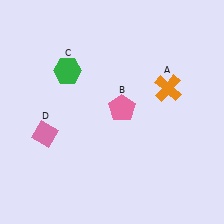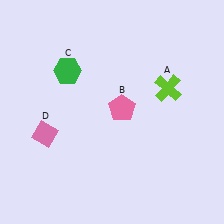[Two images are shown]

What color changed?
The cross (A) changed from orange in Image 1 to lime in Image 2.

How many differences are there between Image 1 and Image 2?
There is 1 difference between the two images.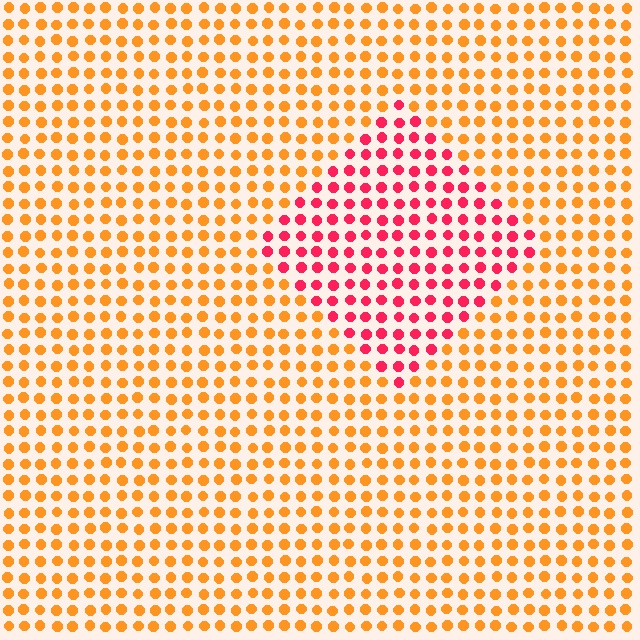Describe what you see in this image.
The image is filled with small orange elements in a uniform arrangement. A diamond-shaped region is visible where the elements are tinted to a slightly different hue, forming a subtle color boundary.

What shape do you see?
I see a diamond.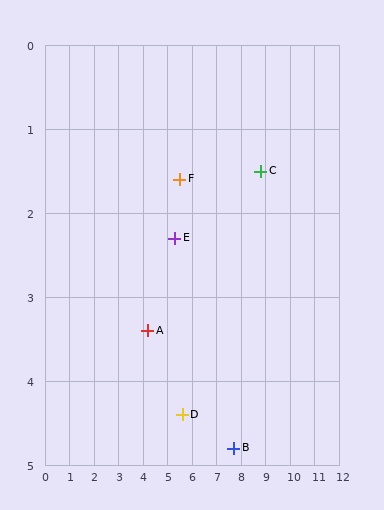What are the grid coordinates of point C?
Point C is at approximately (8.8, 1.5).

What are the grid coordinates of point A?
Point A is at approximately (4.2, 3.4).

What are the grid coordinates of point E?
Point E is at approximately (5.3, 2.3).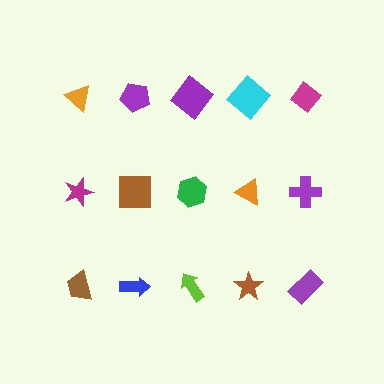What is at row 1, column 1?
An orange triangle.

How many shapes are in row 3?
5 shapes.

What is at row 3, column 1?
A brown trapezoid.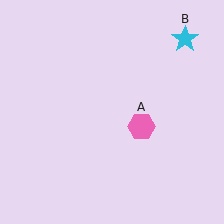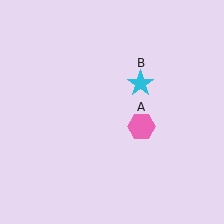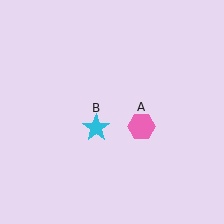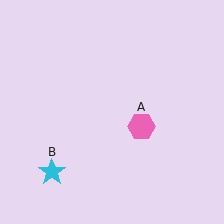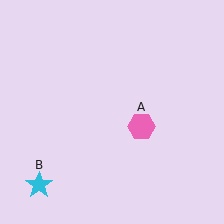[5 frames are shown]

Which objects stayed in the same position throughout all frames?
Pink hexagon (object A) remained stationary.